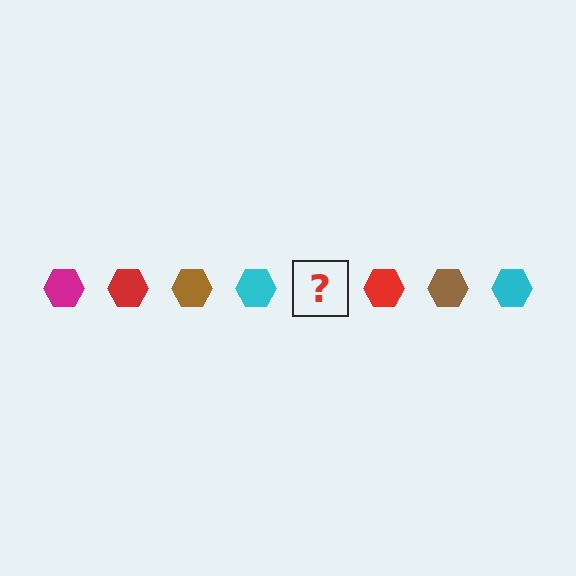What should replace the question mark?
The question mark should be replaced with a magenta hexagon.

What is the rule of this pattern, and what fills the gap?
The rule is that the pattern cycles through magenta, red, brown, cyan hexagons. The gap should be filled with a magenta hexagon.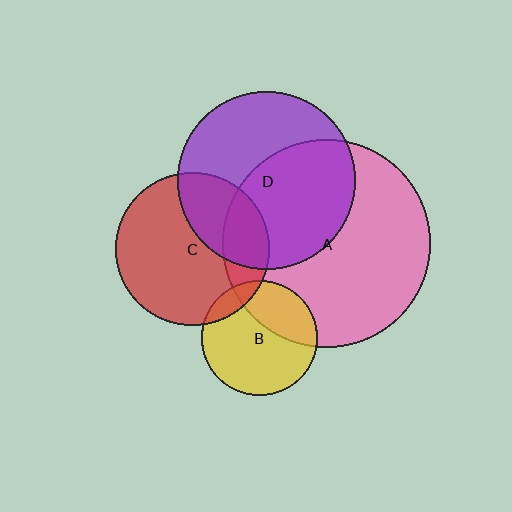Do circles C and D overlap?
Yes.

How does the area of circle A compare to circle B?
Approximately 3.2 times.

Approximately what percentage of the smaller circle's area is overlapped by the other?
Approximately 30%.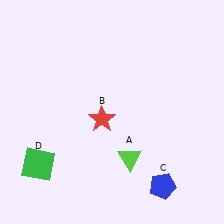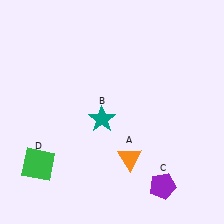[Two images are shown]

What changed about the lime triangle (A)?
In Image 1, A is lime. In Image 2, it changed to orange.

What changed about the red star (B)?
In Image 1, B is red. In Image 2, it changed to teal.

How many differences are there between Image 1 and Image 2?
There are 3 differences between the two images.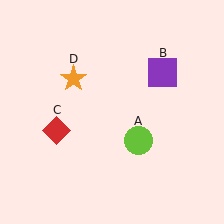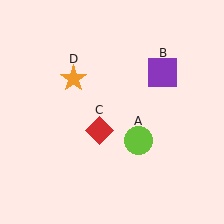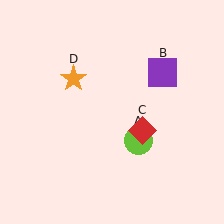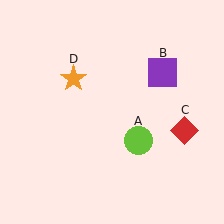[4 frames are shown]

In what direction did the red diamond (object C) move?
The red diamond (object C) moved right.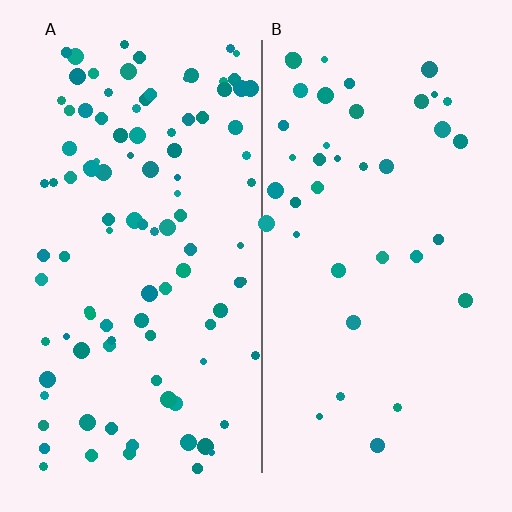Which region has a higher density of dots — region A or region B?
A (the left).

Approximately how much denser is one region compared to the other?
Approximately 2.6× — region A over region B.